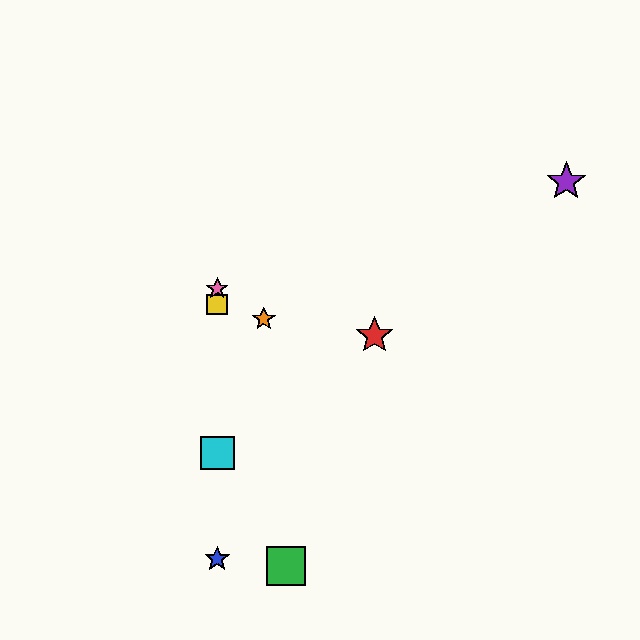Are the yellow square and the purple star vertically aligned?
No, the yellow square is at x≈217 and the purple star is at x≈566.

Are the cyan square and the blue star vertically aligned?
Yes, both are at x≈217.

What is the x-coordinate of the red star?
The red star is at x≈375.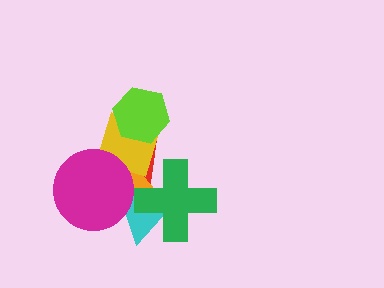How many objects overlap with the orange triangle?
5 objects overlap with the orange triangle.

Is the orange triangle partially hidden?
Yes, it is partially covered by another shape.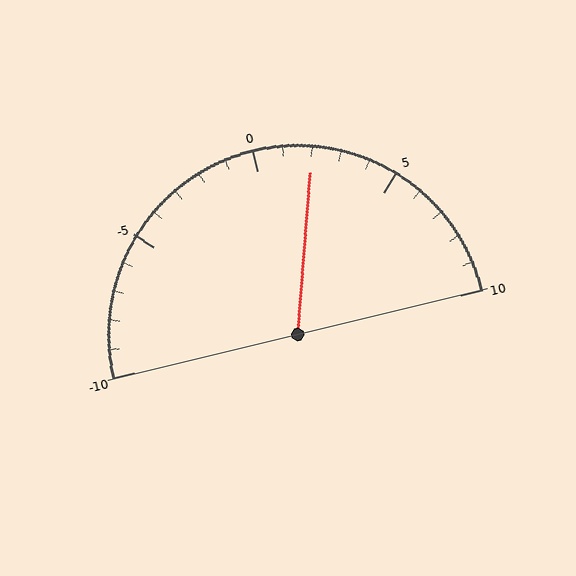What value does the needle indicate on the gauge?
The needle indicates approximately 2.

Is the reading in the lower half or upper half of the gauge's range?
The reading is in the upper half of the range (-10 to 10).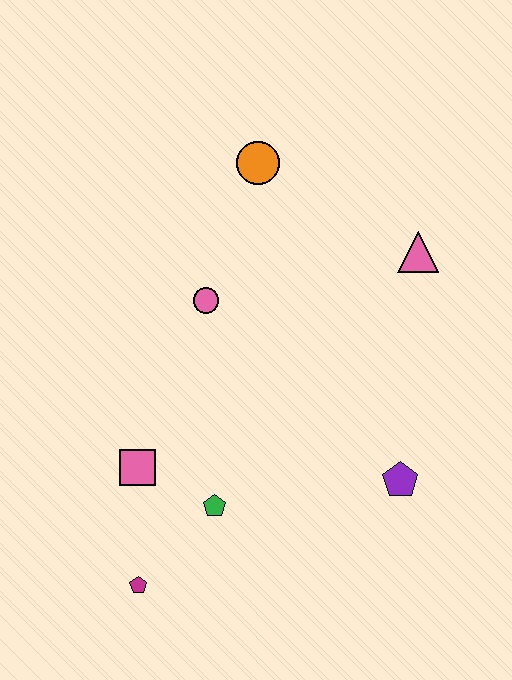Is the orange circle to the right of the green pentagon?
Yes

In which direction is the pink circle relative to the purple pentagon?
The pink circle is to the left of the purple pentagon.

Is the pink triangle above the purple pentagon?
Yes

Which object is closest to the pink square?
The green pentagon is closest to the pink square.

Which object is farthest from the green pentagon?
The orange circle is farthest from the green pentagon.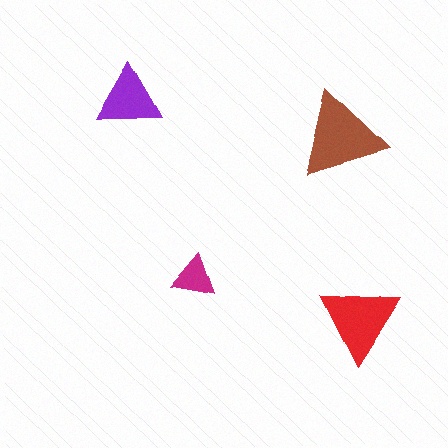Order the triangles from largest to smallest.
the brown one, the red one, the purple one, the magenta one.